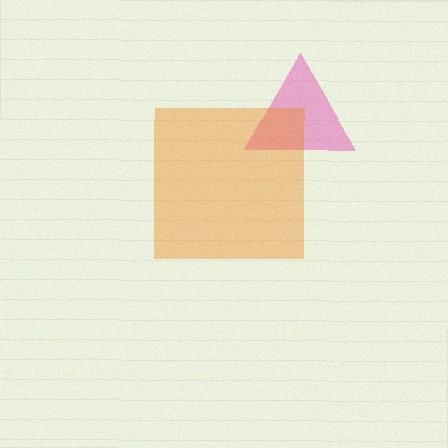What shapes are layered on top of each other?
The layered shapes are: a pink triangle, an orange square.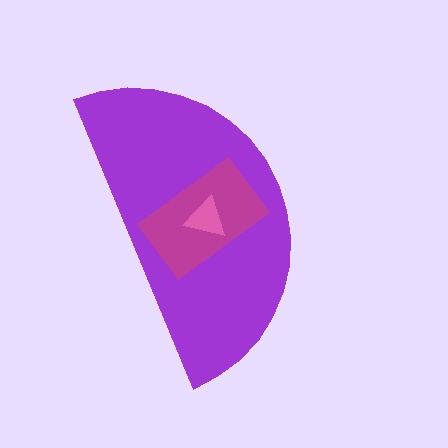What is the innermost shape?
The pink triangle.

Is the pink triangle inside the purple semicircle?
Yes.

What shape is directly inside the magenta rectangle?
The pink triangle.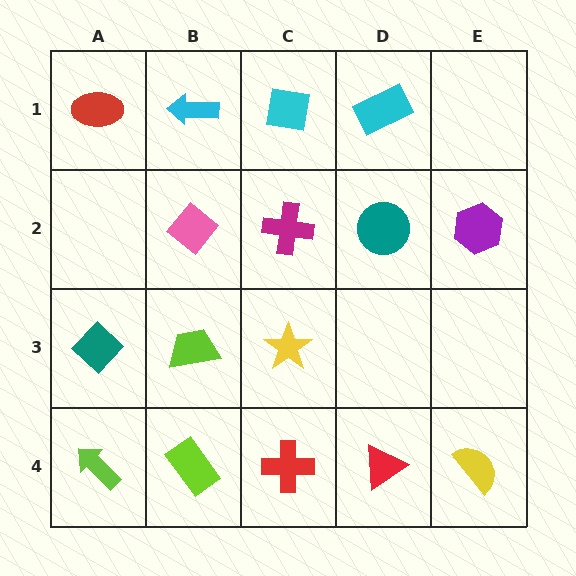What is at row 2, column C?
A magenta cross.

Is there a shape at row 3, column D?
No, that cell is empty.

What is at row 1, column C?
A cyan square.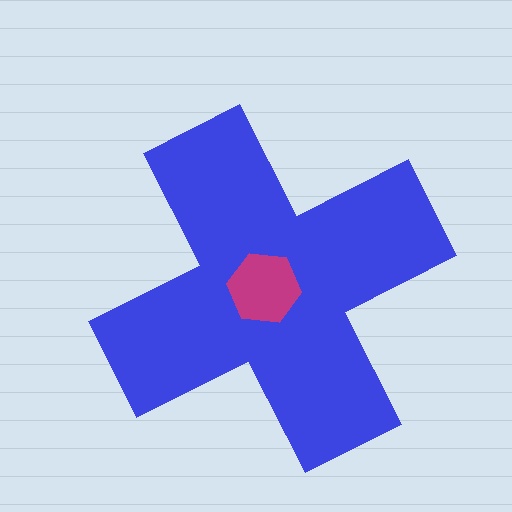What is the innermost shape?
The magenta hexagon.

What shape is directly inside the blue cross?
The magenta hexagon.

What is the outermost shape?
The blue cross.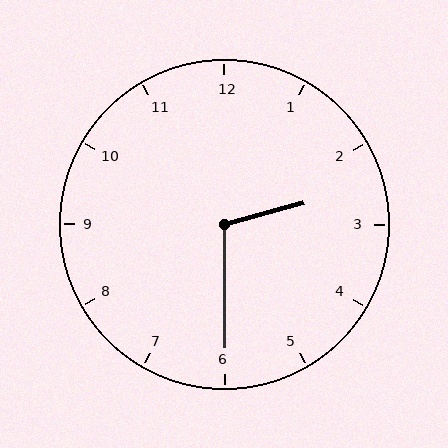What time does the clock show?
2:30.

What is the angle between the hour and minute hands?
Approximately 105 degrees.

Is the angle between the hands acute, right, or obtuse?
It is obtuse.